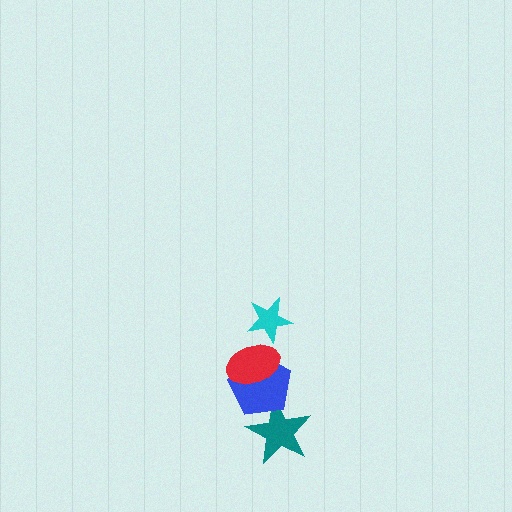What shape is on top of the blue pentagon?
The red ellipse is on top of the blue pentagon.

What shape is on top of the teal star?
The blue pentagon is on top of the teal star.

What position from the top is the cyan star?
The cyan star is 1st from the top.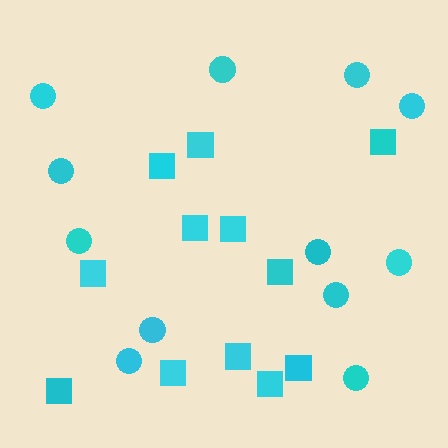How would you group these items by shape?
There are 2 groups: one group of squares (12) and one group of circles (12).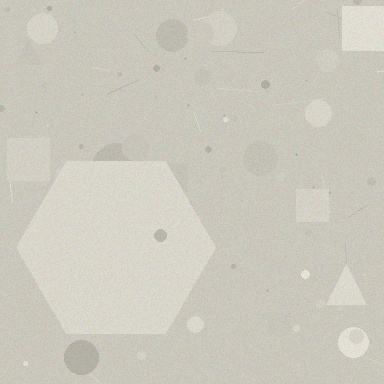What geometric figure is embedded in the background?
A hexagon is embedded in the background.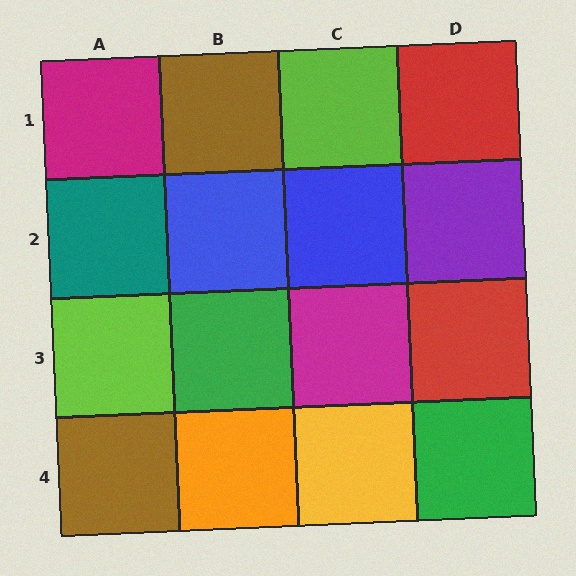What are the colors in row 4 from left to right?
Brown, orange, yellow, green.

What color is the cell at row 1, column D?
Red.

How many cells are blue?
2 cells are blue.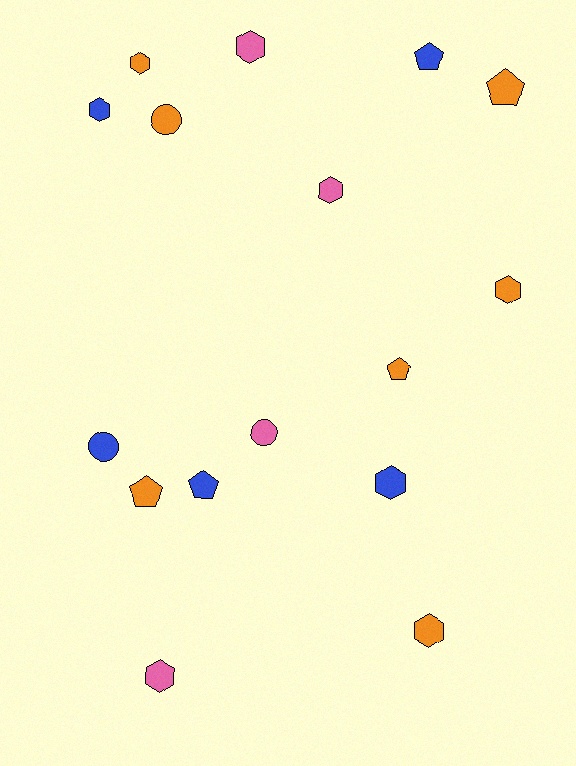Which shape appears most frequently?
Hexagon, with 8 objects.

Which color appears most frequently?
Orange, with 7 objects.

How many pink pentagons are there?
There are no pink pentagons.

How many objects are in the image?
There are 16 objects.